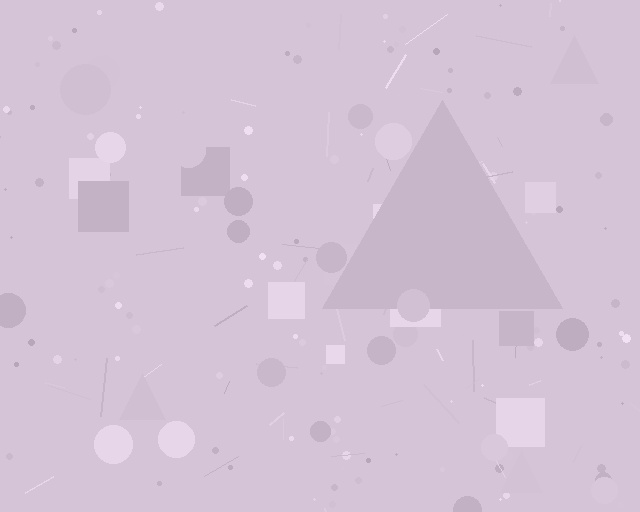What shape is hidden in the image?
A triangle is hidden in the image.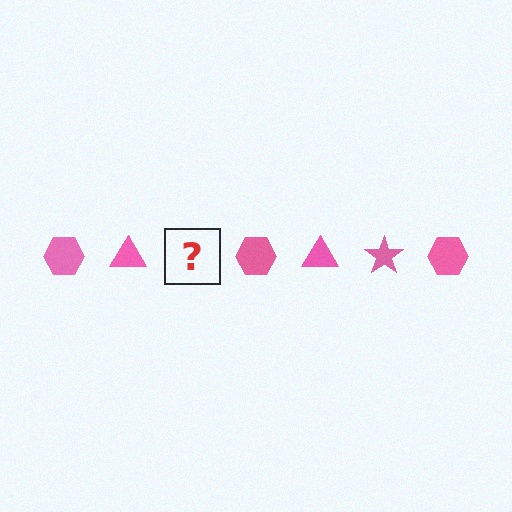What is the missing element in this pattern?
The missing element is a pink star.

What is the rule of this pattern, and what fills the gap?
The rule is that the pattern cycles through hexagon, triangle, star shapes in pink. The gap should be filled with a pink star.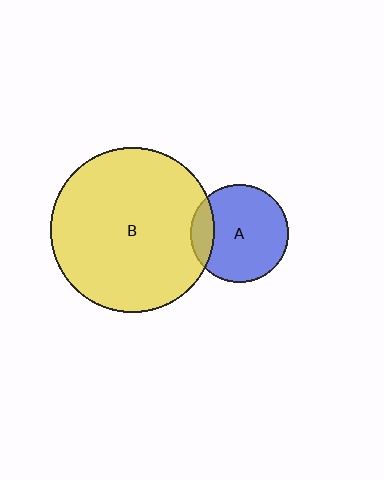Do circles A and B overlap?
Yes.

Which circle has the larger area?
Circle B (yellow).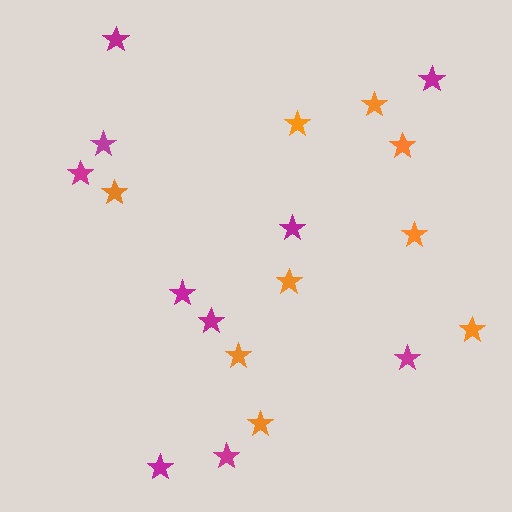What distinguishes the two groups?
There are 2 groups: one group of magenta stars (10) and one group of orange stars (9).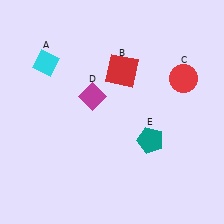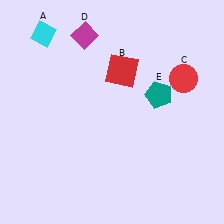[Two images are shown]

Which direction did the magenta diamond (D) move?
The magenta diamond (D) moved up.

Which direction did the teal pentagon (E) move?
The teal pentagon (E) moved up.